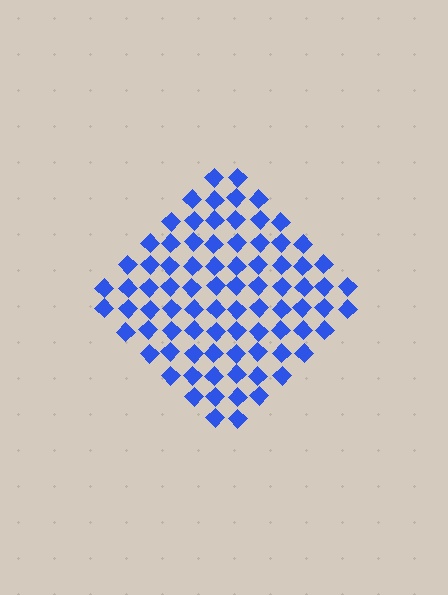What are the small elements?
The small elements are diamonds.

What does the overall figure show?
The overall figure shows a diamond.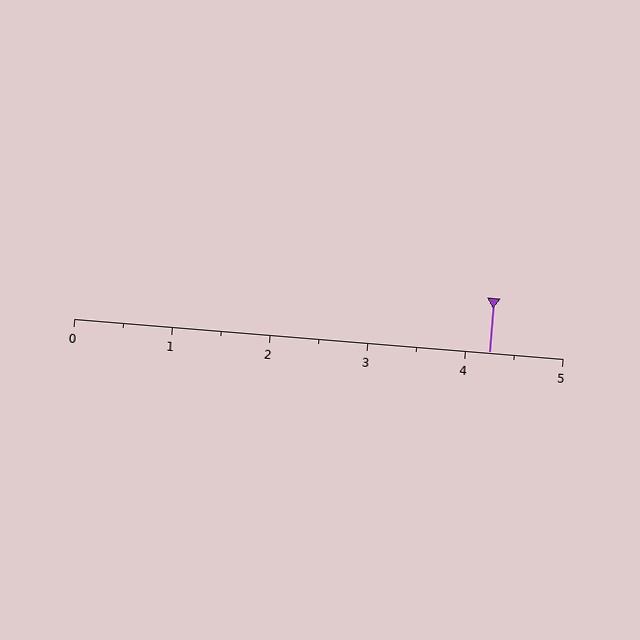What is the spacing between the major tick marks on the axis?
The major ticks are spaced 1 apart.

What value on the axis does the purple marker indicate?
The marker indicates approximately 4.2.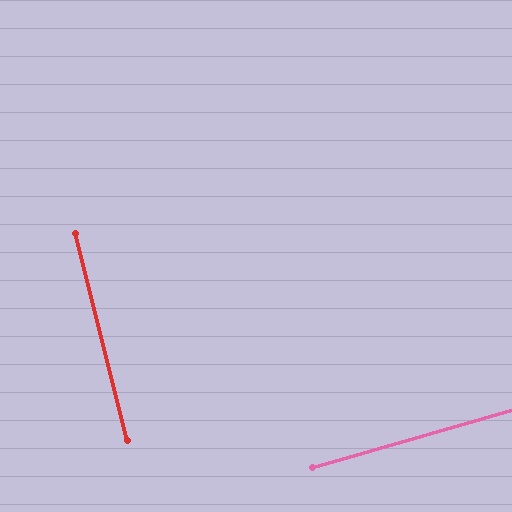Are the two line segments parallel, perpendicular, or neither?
Perpendicular — they meet at approximately 88°.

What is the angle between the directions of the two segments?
Approximately 88 degrees.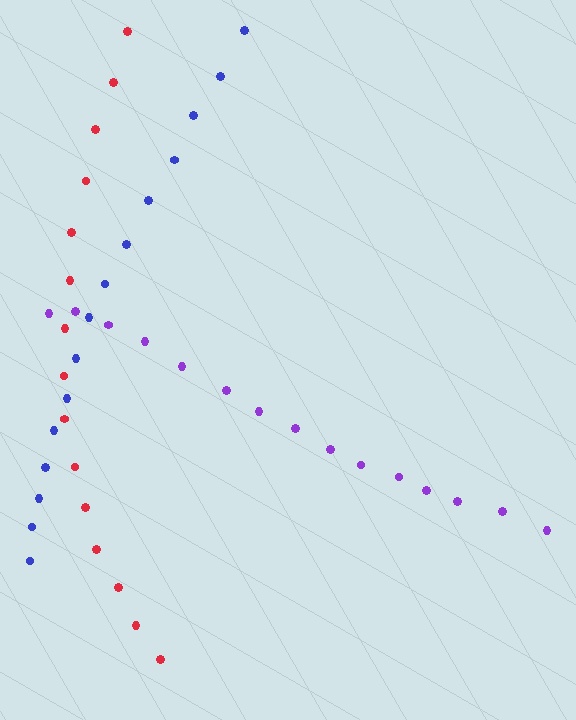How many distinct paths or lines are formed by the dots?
There are 3 distinct paths.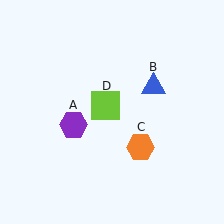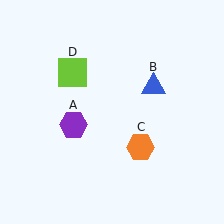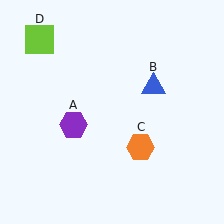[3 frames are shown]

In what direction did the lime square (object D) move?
The lime square (object D) moved up and to the left.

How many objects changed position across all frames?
1 object changed position: lime square (object D).